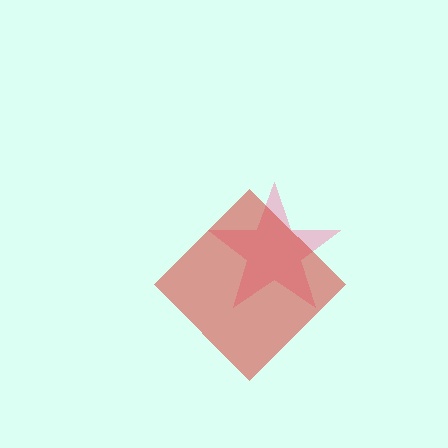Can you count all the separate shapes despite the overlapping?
Yes, there are 2 separate shapes.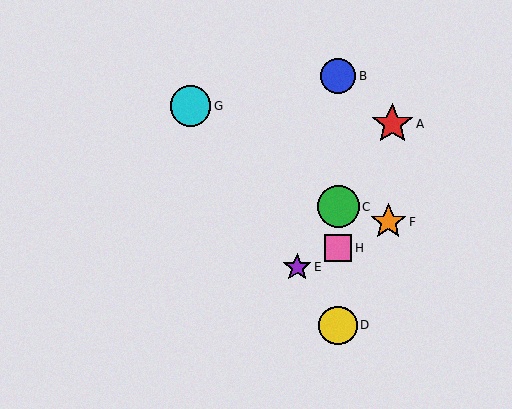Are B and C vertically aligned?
Yes, both are at x≈338.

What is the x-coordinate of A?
Object A is at x≈392.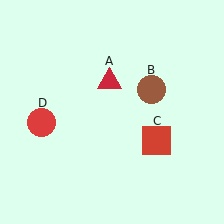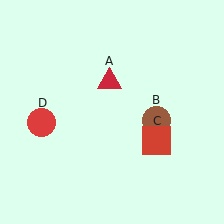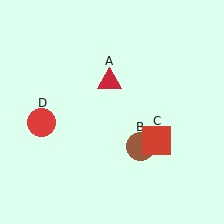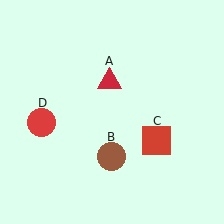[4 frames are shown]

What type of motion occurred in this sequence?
The brown circle (object B) rotated clockwise around the center of the scene.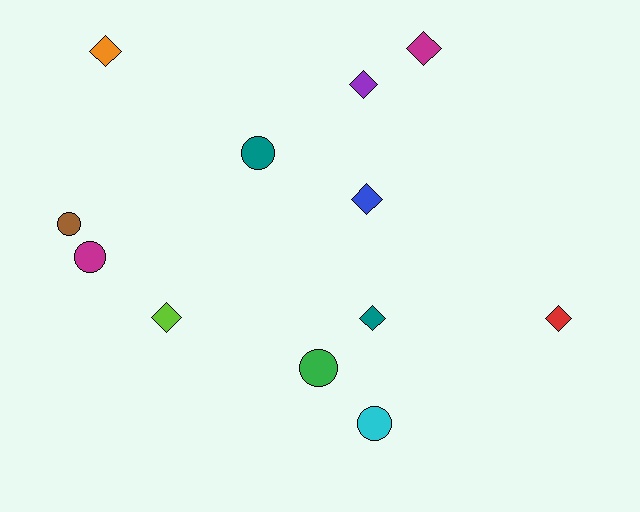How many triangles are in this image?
There are no triangles.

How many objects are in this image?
There are 12 objects.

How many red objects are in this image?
There is 1 red object.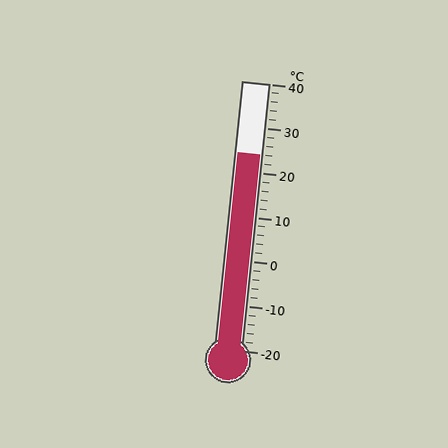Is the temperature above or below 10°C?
The temperature is above 10°C.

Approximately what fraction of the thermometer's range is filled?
The thermometer is filled to approximately 75% of its range.